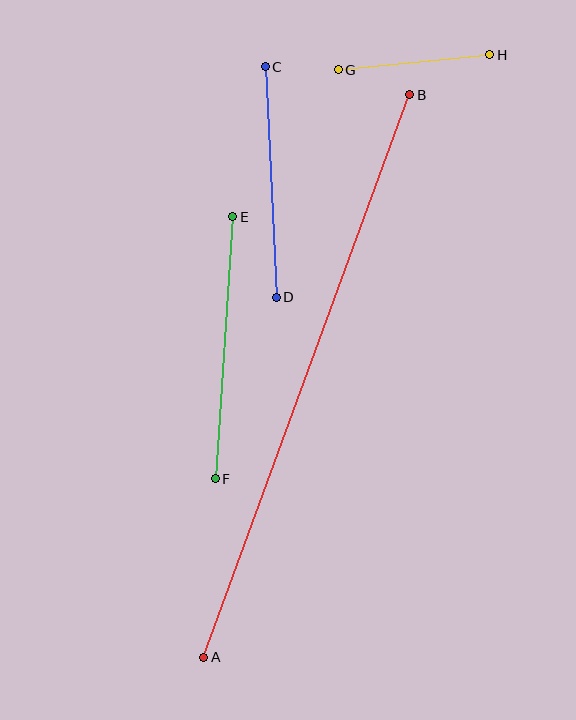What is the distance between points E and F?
The distance is approximately 262 pixels.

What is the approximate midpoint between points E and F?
The midpoint is at approximately (224, 348) pixels.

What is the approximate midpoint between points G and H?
The midpoint is at approximately (414, 62) pixels.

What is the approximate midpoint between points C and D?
The midpoint is at approximately (271, 182) pixels.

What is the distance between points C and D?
The distance is approximately 231 pixels.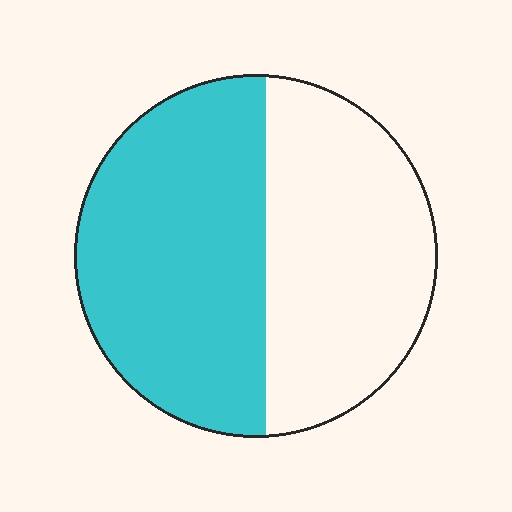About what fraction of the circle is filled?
About one half (1/2).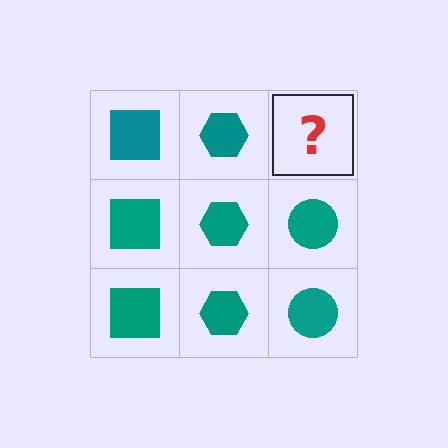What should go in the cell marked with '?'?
The missing cell should contain a teal circle.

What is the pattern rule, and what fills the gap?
The rule is that each column has a consistent shape. The gap should be filled with a teal circle.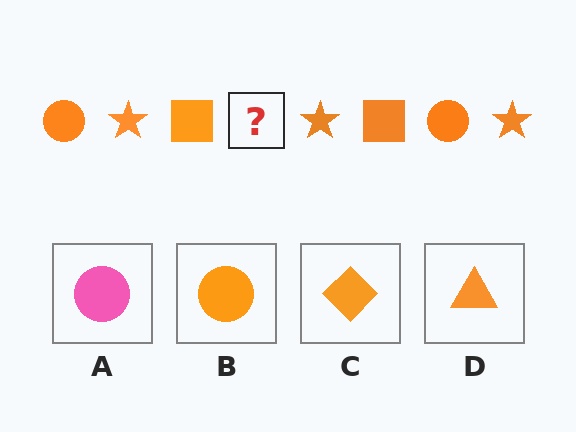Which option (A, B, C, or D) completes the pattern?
B.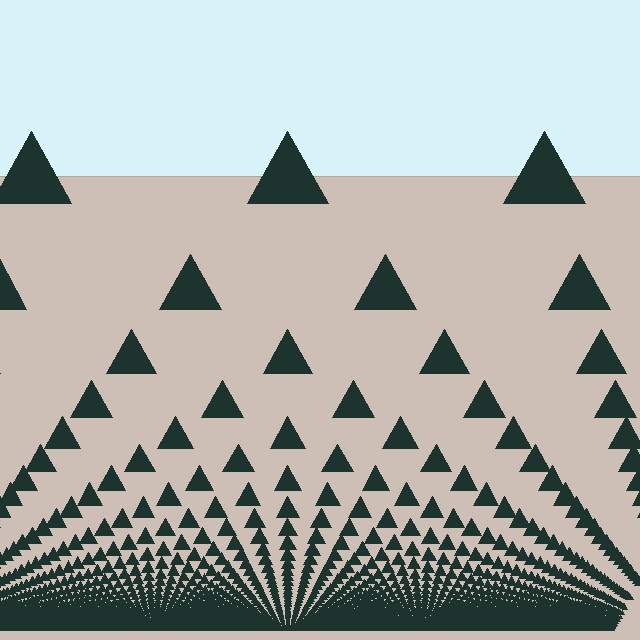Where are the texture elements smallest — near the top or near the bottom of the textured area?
Near the bottom.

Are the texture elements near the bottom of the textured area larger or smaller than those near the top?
Smaller. The gradient is inverted — elements near the bottom are smaller and denser.